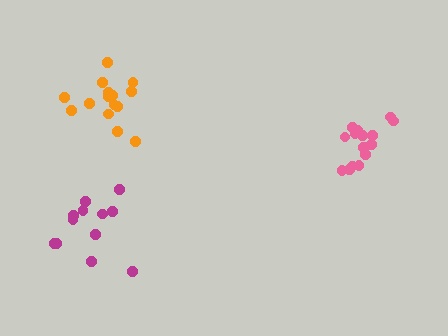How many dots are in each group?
Group 1: 16 dots, Group 2: 12 dots, Group 3: 15 dots (43 total).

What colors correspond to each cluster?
The clusters are colored: pink, magenta, orange.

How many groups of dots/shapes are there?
There are 3 groups.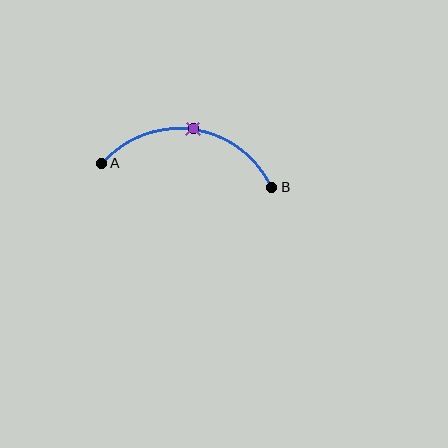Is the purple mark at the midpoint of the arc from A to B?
Yes. The purple mark lies on the arc at equal arc-length from both A and B — it is the arc midpoint.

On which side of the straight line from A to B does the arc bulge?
The arc bulges above the straight line connecting A and B.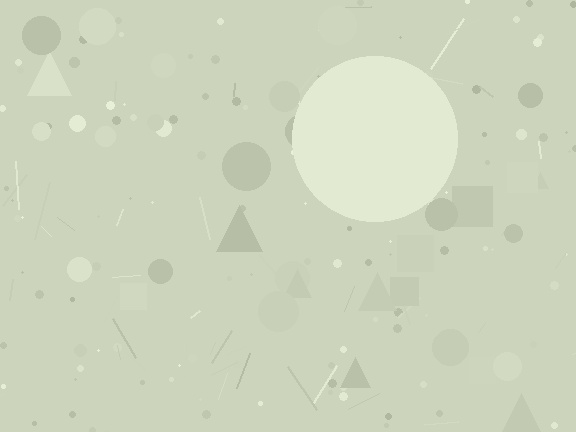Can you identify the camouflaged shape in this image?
The camouflaged shape is a circle.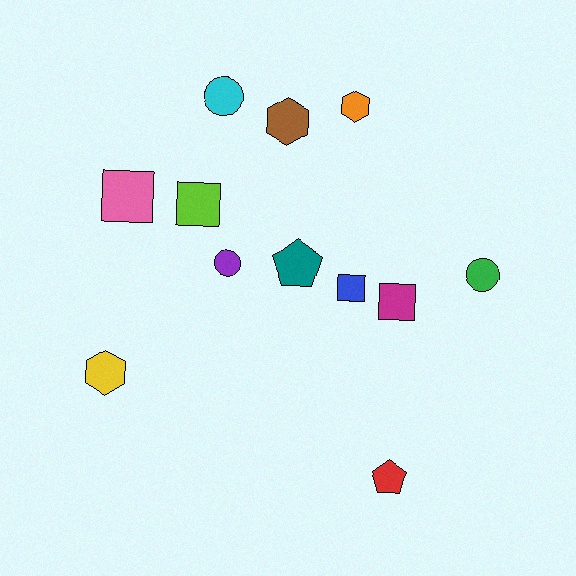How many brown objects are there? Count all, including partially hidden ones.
There is 1 brown object.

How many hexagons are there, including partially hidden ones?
There are 3 hexagons.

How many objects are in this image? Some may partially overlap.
There are 12 objects.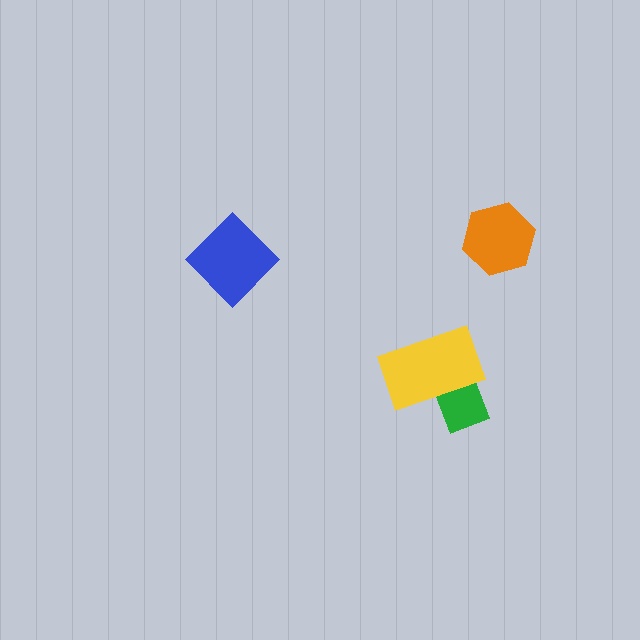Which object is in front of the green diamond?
The yellow rectangle is in front of the green diamond.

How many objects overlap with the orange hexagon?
0 objects overlap with the orange hexagon.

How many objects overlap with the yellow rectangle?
1 object overlaps with the yellow rectangle.